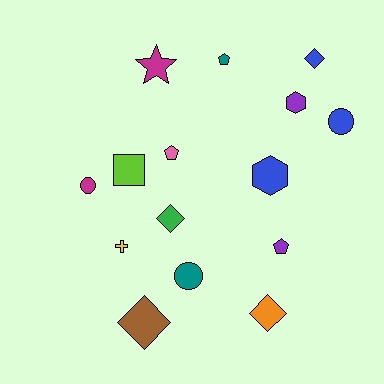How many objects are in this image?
There are 15 objects.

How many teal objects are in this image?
There are 2 teal objects.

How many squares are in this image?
There is 1 square.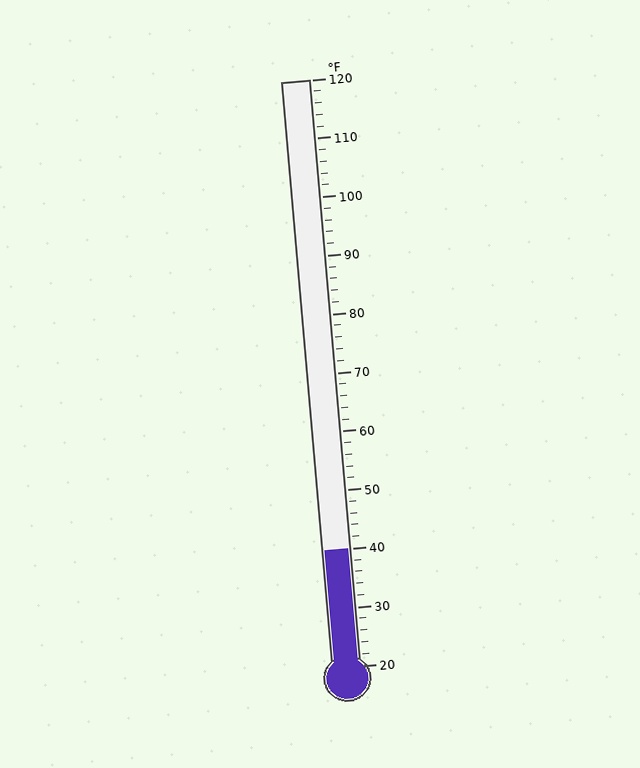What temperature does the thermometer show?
The thermometer shows approximately 40°F.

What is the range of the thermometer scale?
The thermometer scale ranges from 20°F to 120°F.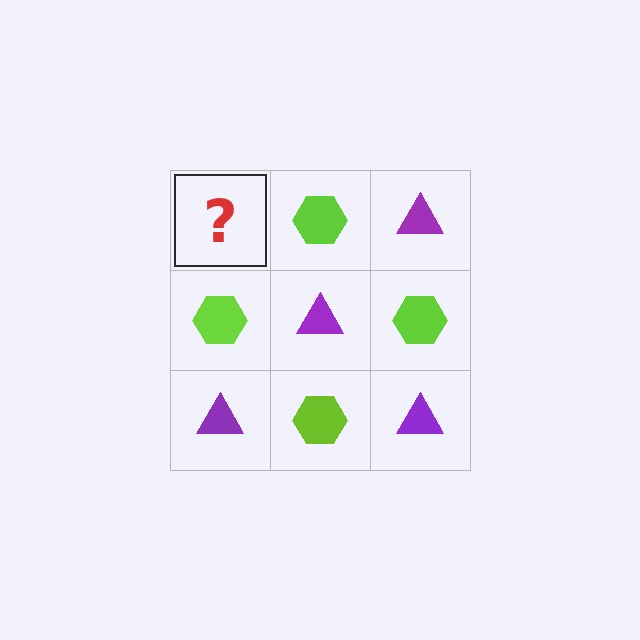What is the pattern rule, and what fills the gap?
The rule is that it alternates purple triangle and lime hexagon in a checkerboard pattern. The gap should be filled with a purple triangle.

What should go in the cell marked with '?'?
The missing cell should contain a purple triangle.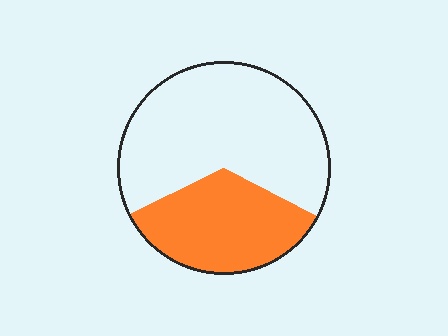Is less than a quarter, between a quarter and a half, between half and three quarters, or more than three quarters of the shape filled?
Between a quarter and a half.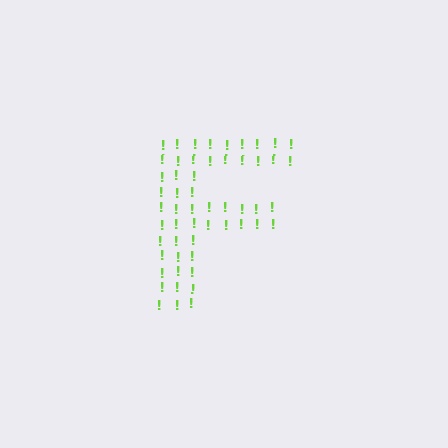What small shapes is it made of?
It is made of small exclamation marks.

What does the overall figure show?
The overall figure shows the letter F.